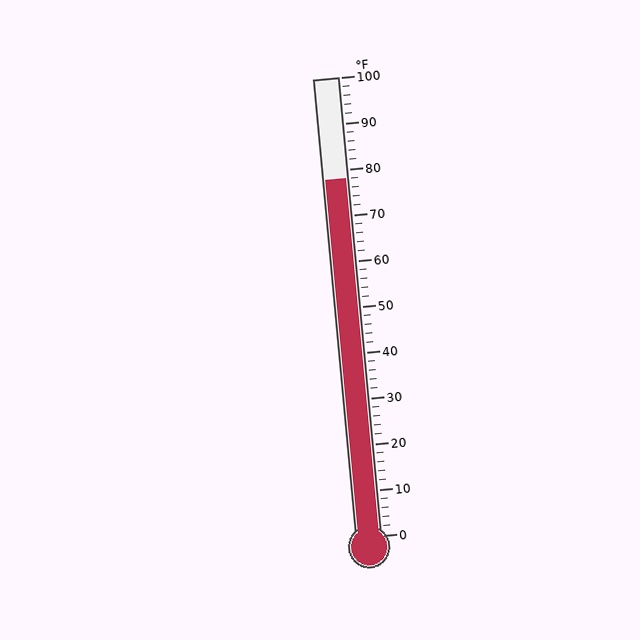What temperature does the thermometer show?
The thermometer shows approximately 78°F.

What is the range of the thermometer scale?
The thermometer scale ranges from 0°F to 100°F.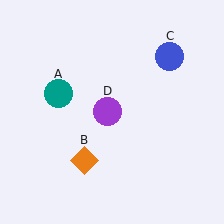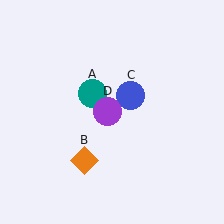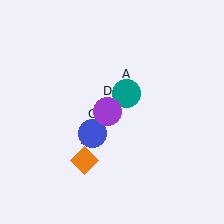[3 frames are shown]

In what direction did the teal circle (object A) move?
The teal circle (object A) moved right.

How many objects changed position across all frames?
2 objects changed position: teal circle (object A), blue circle (object C).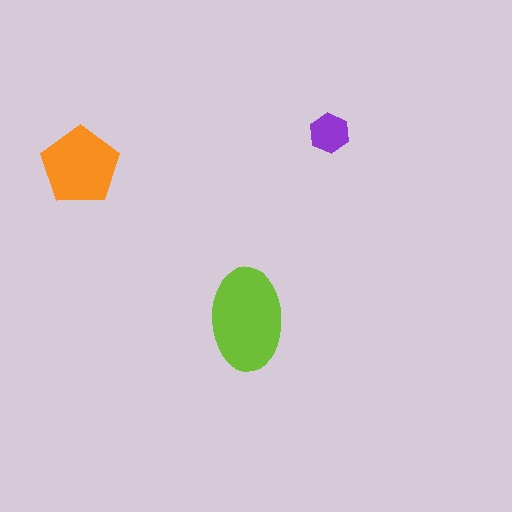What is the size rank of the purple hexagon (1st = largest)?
3rd.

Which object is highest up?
The purple hexagon is topmost.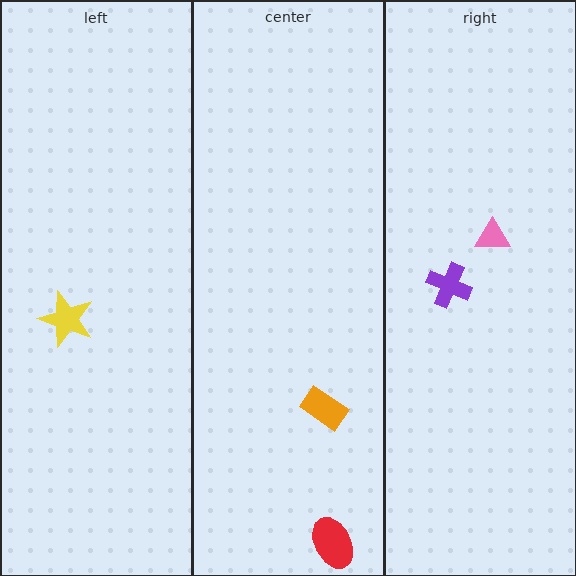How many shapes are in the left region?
1.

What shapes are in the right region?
The purple cross, the pink triangle.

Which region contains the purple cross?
The right region.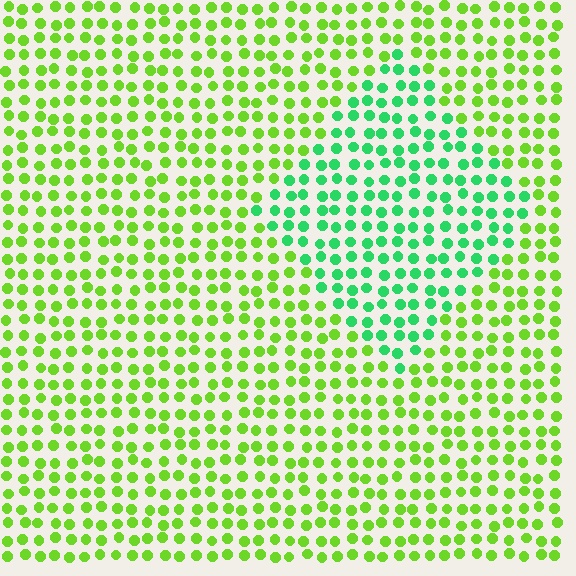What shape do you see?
I see a diamond.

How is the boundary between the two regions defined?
The boundary is defined purely by a slight shift in hue (about 44 degrees). Spacing, size, and orientation are identical on both sides.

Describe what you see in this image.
The image is filled with small lime elements in a uniform arrangement. A diamond-shaped region is visible where the elements are tinted to a slightly different hue, forming a subtle color boundary.